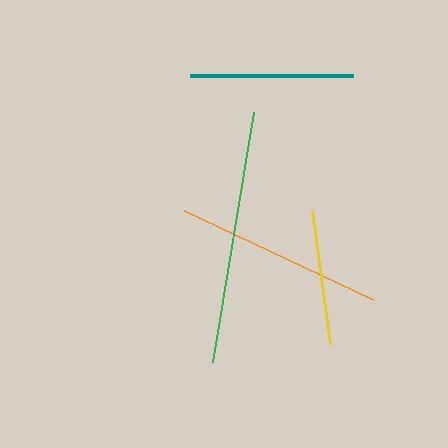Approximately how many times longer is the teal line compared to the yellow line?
The teal line is approximately 1.2 times the length of the yellow line.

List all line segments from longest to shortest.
From longest to shortest: green, orange, teal, yellow.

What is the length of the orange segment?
The orange segment is approximately 209 pixels long.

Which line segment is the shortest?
The yellow line is the shortest at approximately 134 pixels.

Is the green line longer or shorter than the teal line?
The green line is longer than the teal line.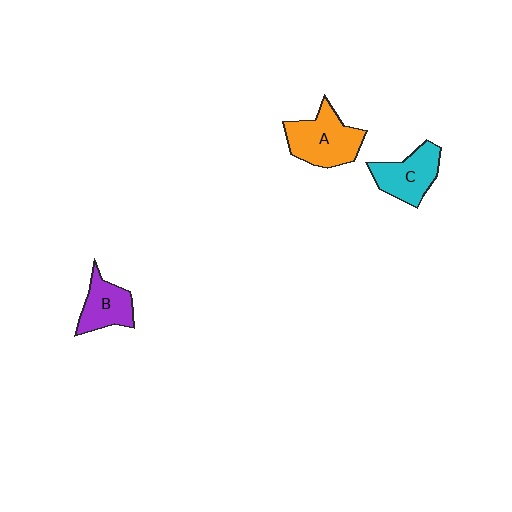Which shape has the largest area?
Shape A (orange).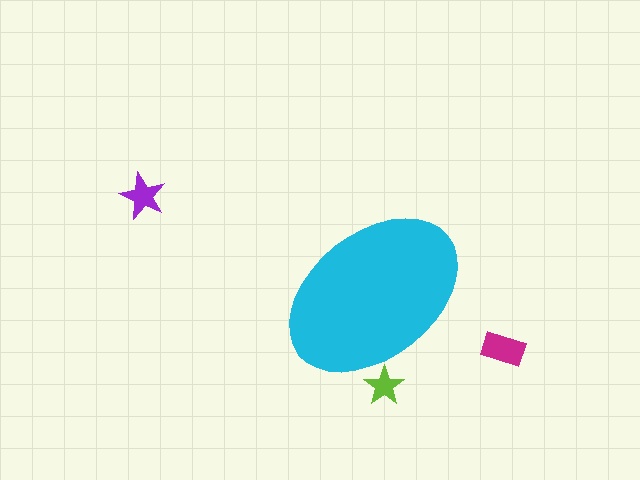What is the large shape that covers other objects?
A cyan ellipse.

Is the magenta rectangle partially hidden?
No, the magenta rectangle is fully visible.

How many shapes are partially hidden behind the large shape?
1 shape is partially hidden.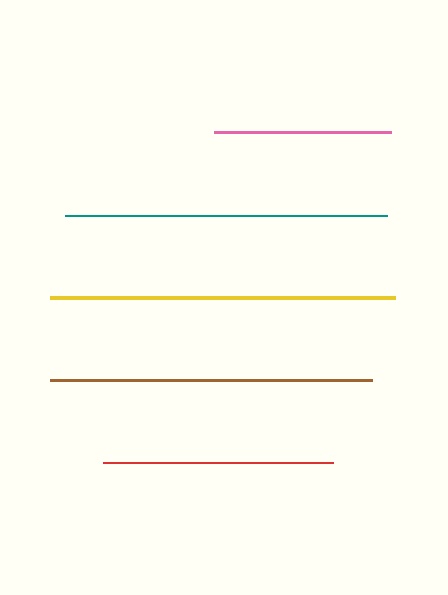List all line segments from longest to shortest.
From longest to shortest: yellow, teal, brown, red, pink.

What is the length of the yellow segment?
The yellow segment is approximately 345 pixels long.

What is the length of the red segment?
The red segment is approximately 231 pixels long.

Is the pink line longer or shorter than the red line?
The red line is longer than the pink line.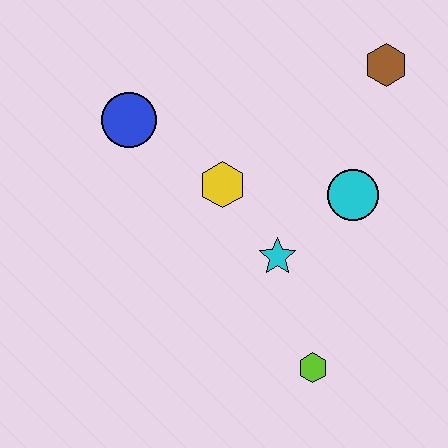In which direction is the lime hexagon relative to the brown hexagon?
The lime hexagon is below the brown hexagon.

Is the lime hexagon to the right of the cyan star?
Yes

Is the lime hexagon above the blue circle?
No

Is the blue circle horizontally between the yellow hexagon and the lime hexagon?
No